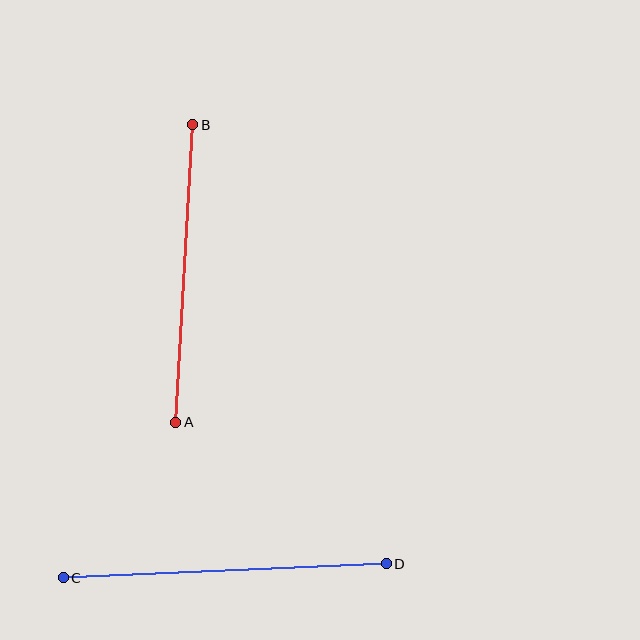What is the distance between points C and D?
The distance is approximately 324 pixels.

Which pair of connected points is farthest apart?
Points C and D are farthest apart.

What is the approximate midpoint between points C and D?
The midpoint is at approximately (225, 571) pixels.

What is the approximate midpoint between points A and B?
The midpoint is at approximately (184, 273) pixels.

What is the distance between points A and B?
The distance is approximately 298 pixels.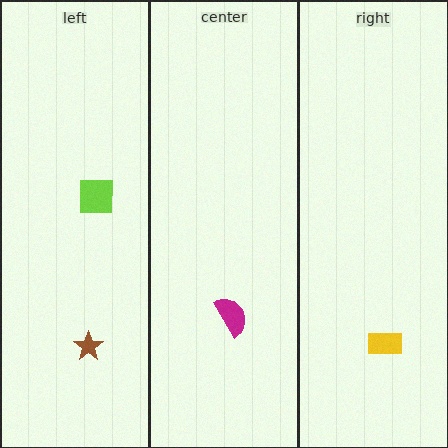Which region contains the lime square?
The left region.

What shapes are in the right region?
The yellow rectangle.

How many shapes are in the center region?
1.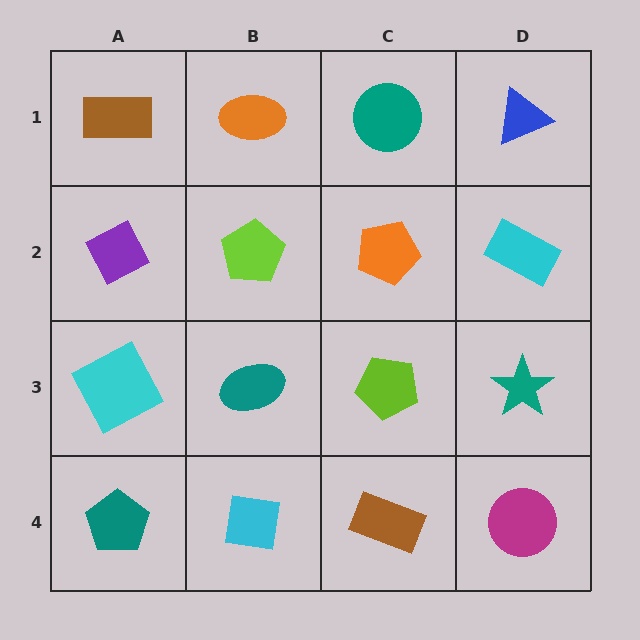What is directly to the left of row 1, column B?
A brown rectangle.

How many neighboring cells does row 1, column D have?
2.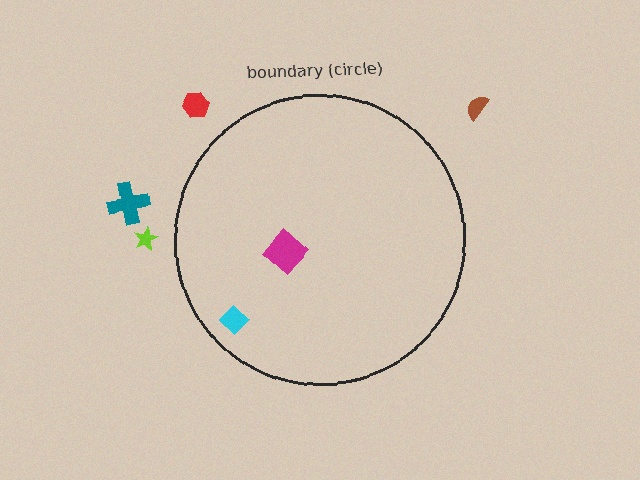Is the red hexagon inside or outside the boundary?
Outside.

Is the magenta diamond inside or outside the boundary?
Inside.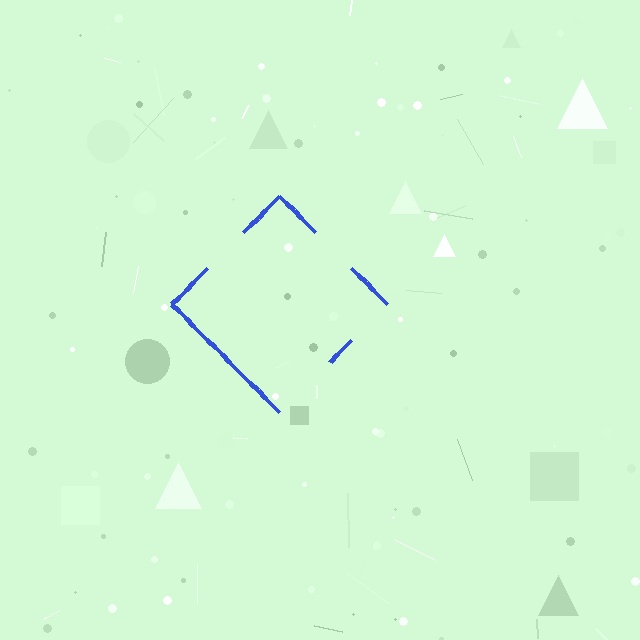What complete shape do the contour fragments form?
The contour fragments form a diamond.